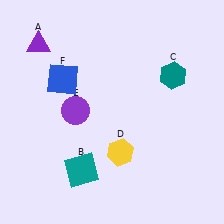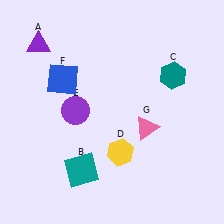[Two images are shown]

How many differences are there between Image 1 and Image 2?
There is 1 difference between the two images.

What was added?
A pink triangle (G) was added in Image 2.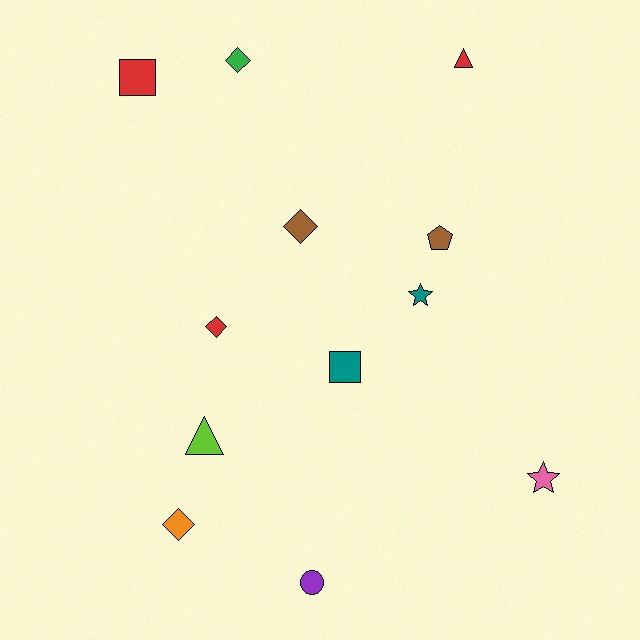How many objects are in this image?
There are 12 objects.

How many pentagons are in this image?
There is 1 pentagon.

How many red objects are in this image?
There are 3 red objects.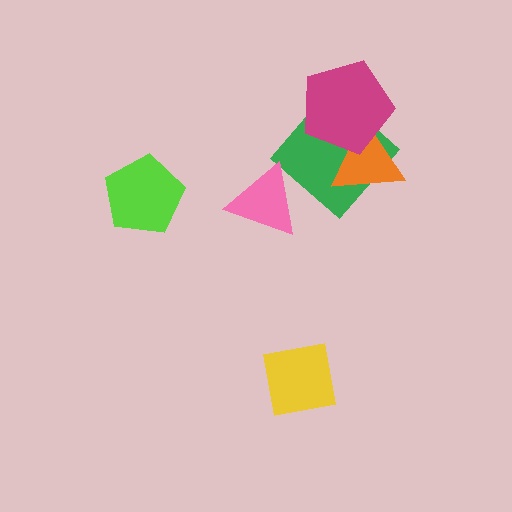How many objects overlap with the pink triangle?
0 objects overlap with the pink triangle.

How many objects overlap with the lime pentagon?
0 objects overlap with the lime pentagon.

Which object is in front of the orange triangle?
The magenta pentagon is in front of the orange triangle.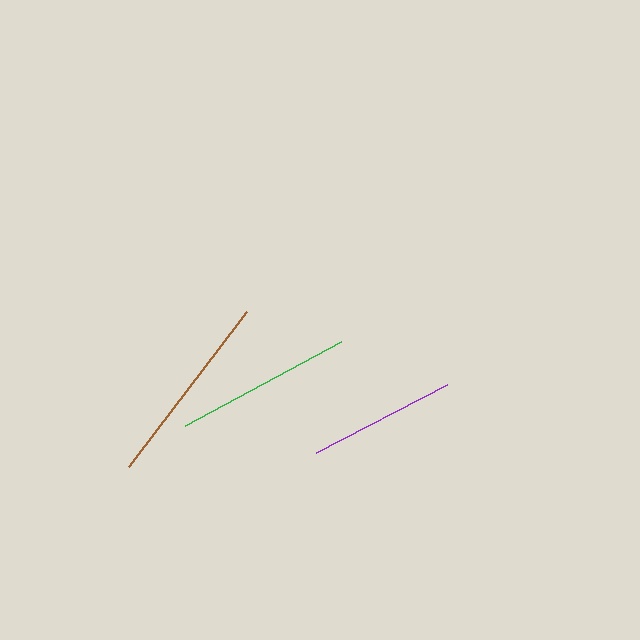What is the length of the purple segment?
The purple segment is approximately 148 pixels long.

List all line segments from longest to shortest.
From longest to shortest: brown, green, purple.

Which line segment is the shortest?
The purple line is the shortest at approximately 148 pixels.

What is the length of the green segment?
The green segment is approximately 177 pixels long.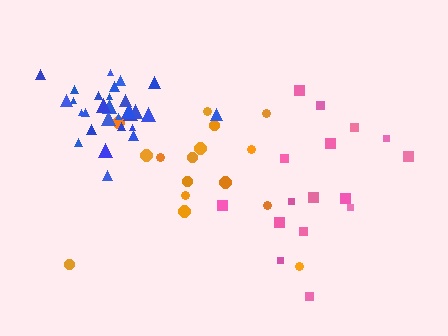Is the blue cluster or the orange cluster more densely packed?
Blue.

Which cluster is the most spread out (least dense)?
Orange.